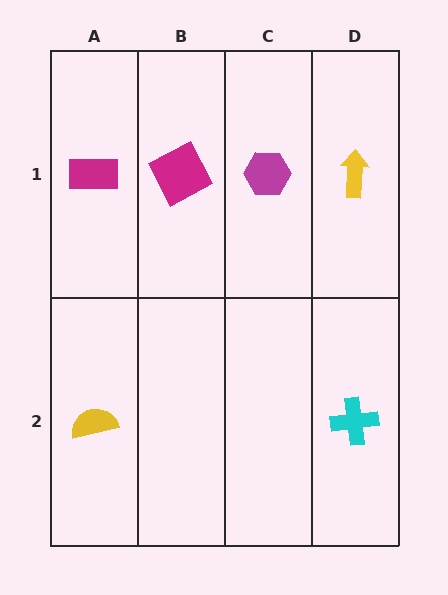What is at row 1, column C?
A magenta hexagon.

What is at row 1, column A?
A magenta rectangle.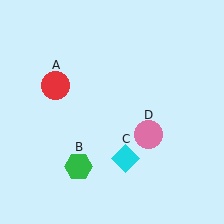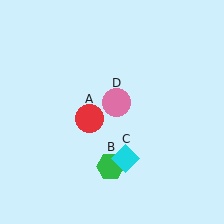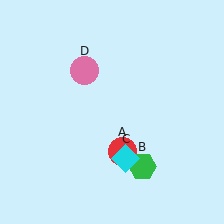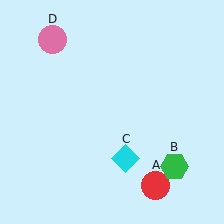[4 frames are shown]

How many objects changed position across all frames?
3 objects changed position: red circle (object A), green hexagon (object B), pink circle (object D).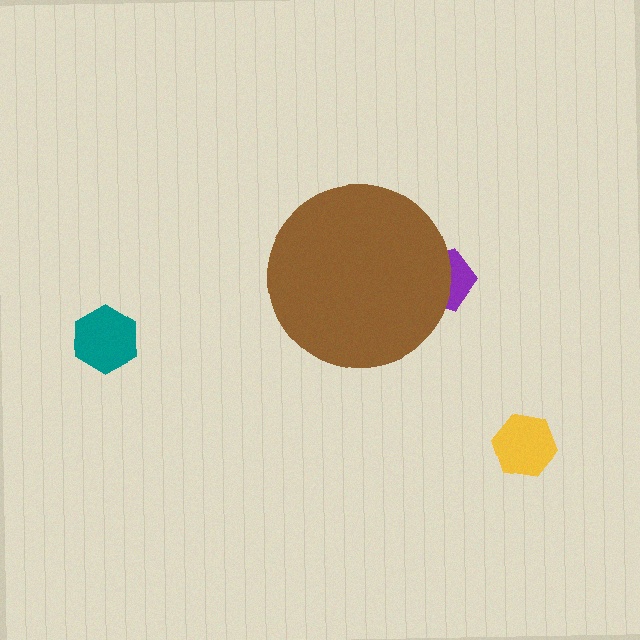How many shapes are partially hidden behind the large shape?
1 shape is partially hidden.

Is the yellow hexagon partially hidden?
No, the yellow hexagon is fully visible.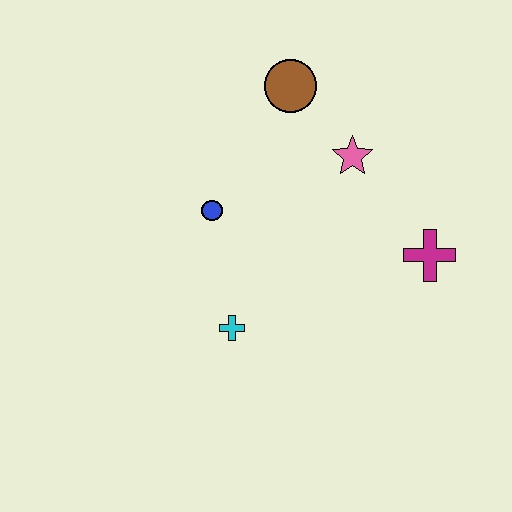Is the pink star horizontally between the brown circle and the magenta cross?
Yes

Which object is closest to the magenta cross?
The pink star is closest to the magenta cross.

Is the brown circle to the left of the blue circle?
No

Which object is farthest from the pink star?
The cyan cross is farthest from the pink star.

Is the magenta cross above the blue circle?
No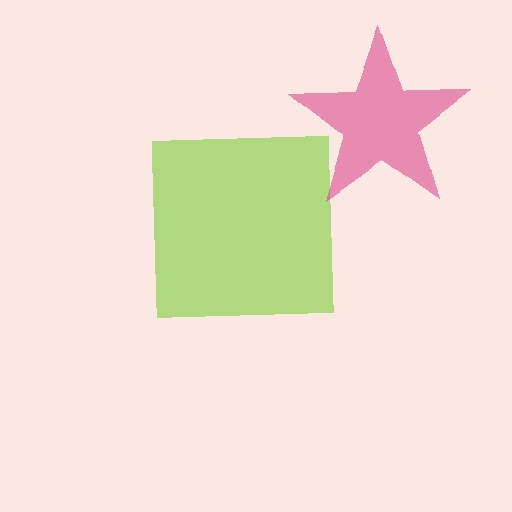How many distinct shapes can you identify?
There are 2 distinct shapes: a lime square, a magenta star.